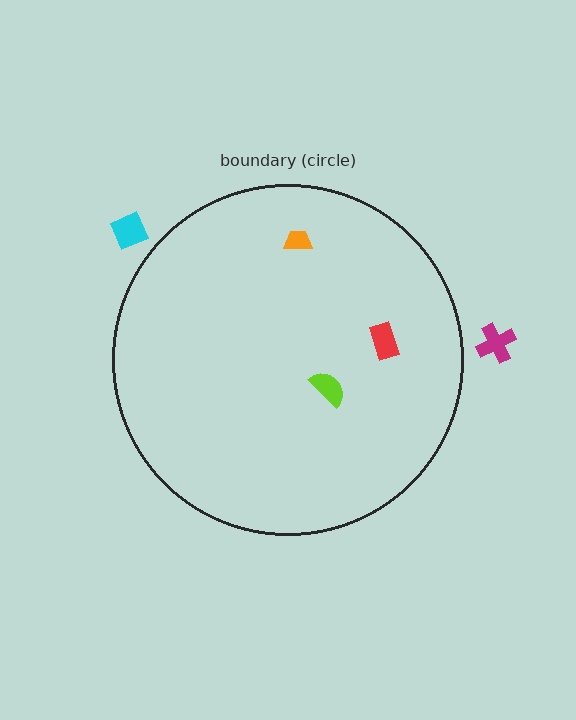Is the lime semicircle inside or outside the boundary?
Inside.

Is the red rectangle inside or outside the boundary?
Inside.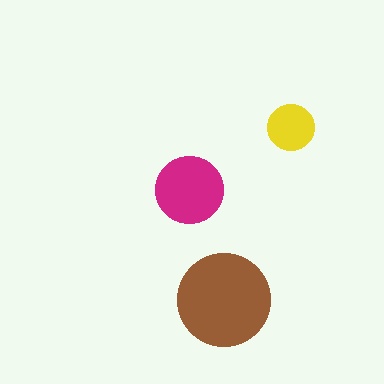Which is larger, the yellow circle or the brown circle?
The brown one.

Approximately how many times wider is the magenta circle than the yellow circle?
About 1.5 times wider.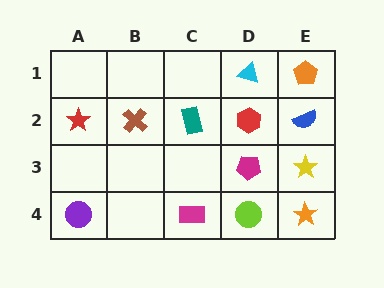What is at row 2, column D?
A red hexagon.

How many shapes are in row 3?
2 shapes.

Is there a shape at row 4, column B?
No, that cell is empty.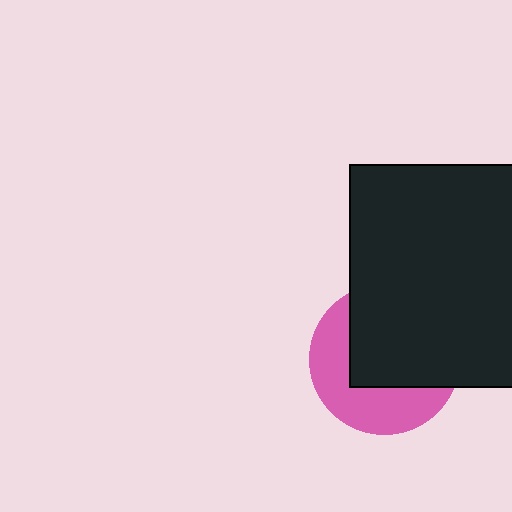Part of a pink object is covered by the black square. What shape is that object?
It is a circle.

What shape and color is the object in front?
The object in front is a black square.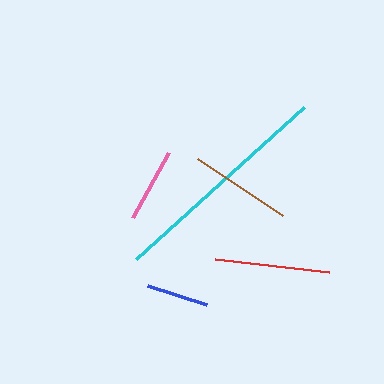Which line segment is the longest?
The cyan line is the longest at approximately 226 pixels.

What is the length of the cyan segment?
The cyan segment is approximately 226 pixels long.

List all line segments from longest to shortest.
From longest to shortest: cyan, red, brown, pink, blue.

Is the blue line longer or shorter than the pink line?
The pink line is longer than the blue line.